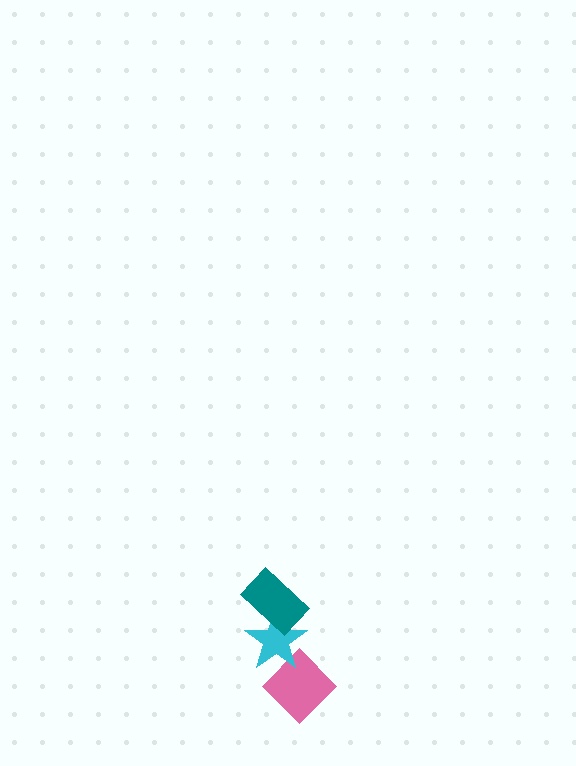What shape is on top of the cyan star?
The teal rectangle is on top of the cyan star.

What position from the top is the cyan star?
The cyan star is 2nd from the top.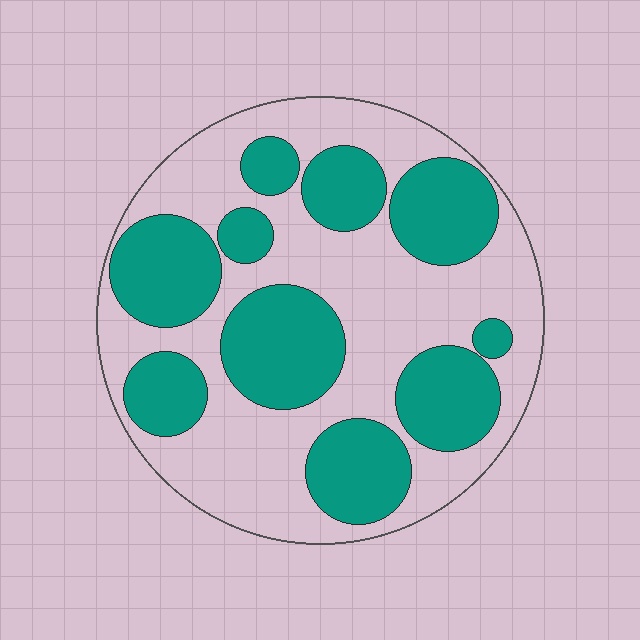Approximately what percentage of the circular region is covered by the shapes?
Approximately 45%.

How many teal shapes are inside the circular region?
10.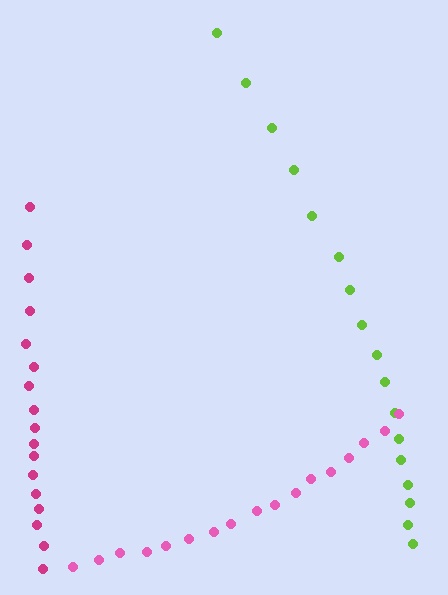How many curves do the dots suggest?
There are 3 distinct paths.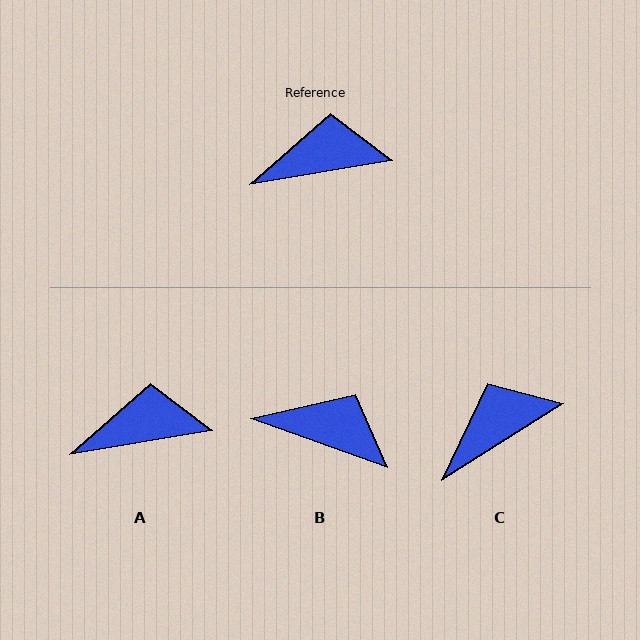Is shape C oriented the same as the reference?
No, it is off by about 23 degrees.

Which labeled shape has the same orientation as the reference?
A.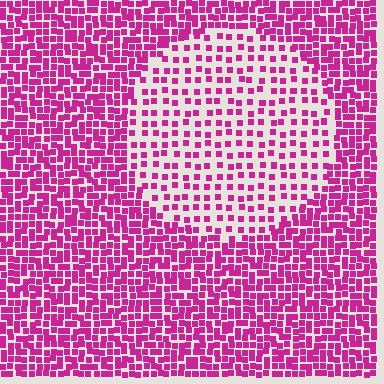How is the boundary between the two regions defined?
The boundary is defined by a change in element density (approximately 2.2x ratio). All elements are the same color, size, and shape.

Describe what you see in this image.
The image contains small magenta elements arranged at two different densities. A circle-shaped region is visible where the elements are less densely packed than the surrounding area.